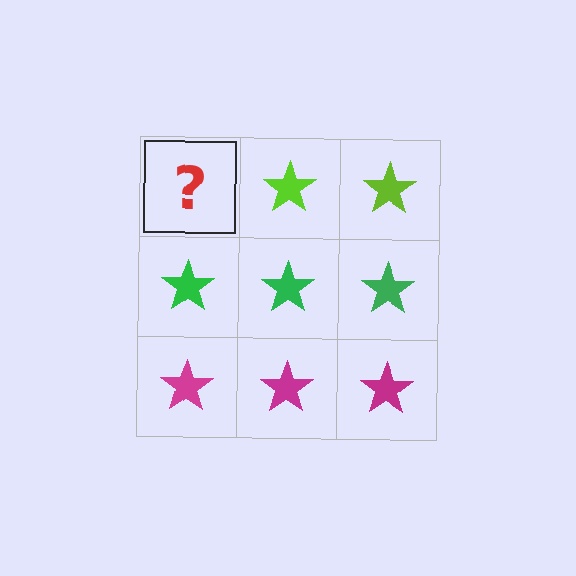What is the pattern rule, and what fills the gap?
The rule is that each row has a consistent color. The gap should be filled with a lime star.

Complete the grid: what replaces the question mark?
The question mark should be replaced with a lime star.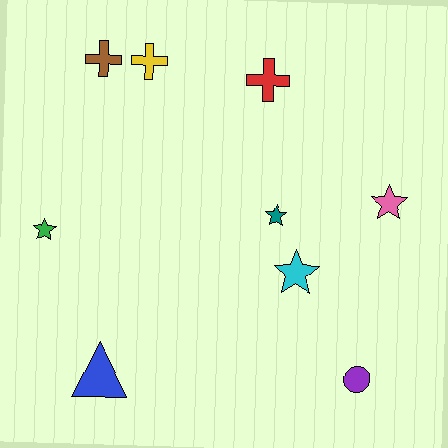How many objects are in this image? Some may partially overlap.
There are 9 objects.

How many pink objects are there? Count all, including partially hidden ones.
There is 1 pink object.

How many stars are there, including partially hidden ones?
There are 4 stars.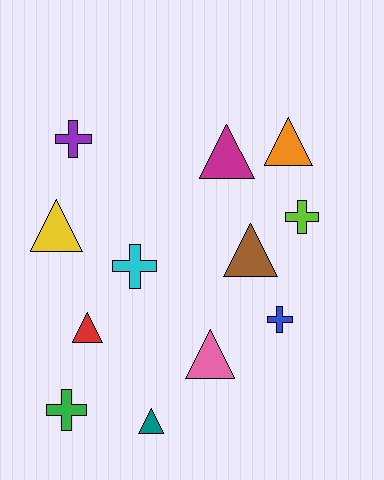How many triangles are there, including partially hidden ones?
There are 7 triangles.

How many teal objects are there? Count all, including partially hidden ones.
There is 1 teal object.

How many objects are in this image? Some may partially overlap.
There are 12 objects.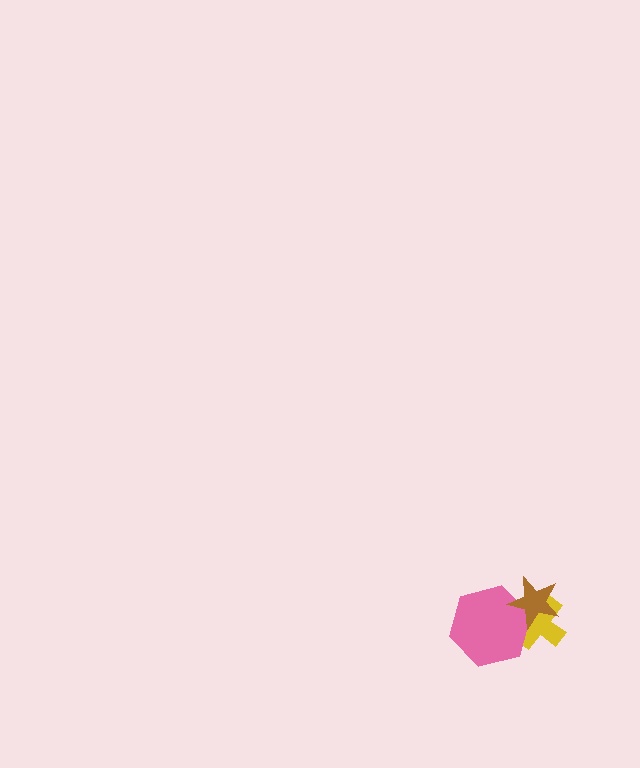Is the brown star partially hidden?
No, no other shape covers it.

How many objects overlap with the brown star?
2 objects overlap with the brown star.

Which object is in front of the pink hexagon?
The brown star is in front of the pink hexagon.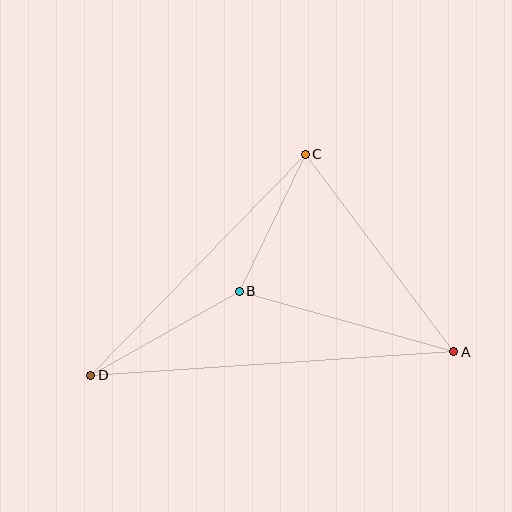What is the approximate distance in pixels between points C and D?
The distance between C and D is approximately 308 pixels.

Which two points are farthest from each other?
Points A and D are farthest from each other.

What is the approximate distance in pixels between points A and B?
The distance between A and B is approximately 223 pixels.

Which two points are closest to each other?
Points B and C are closest to each other.